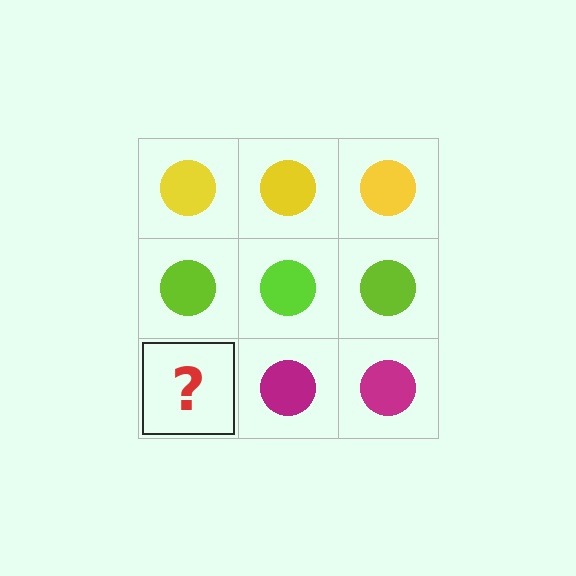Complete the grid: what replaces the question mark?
The question mark should be replaced with a magenta circle.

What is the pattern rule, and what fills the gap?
The rule is that each row has a consistent color. The gap should be filled with a magenta circle.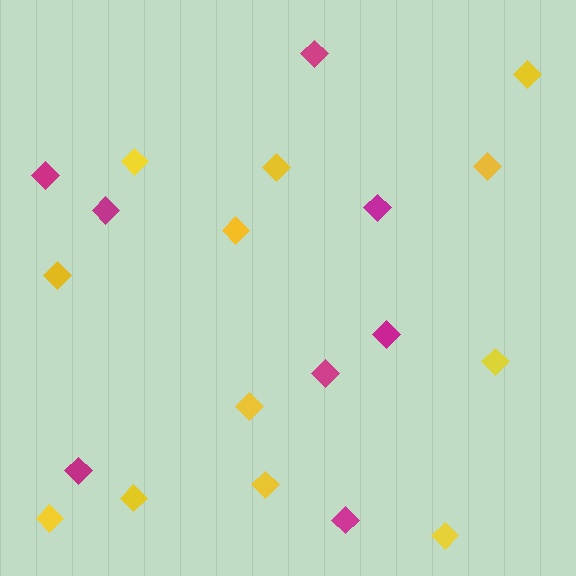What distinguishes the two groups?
There are 2 groups: one group of magenta diamonds (8) and one group of yellow diamonds (12).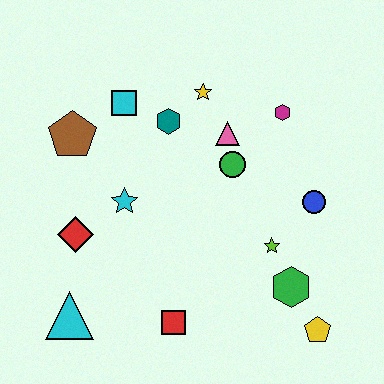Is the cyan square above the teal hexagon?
Yes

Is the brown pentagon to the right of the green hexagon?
No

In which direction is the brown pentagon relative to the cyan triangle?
The brown pentagon is above the cyan triangle.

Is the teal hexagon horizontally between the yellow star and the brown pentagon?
Yes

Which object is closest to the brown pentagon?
The cyan square is closest to the brown pentagon.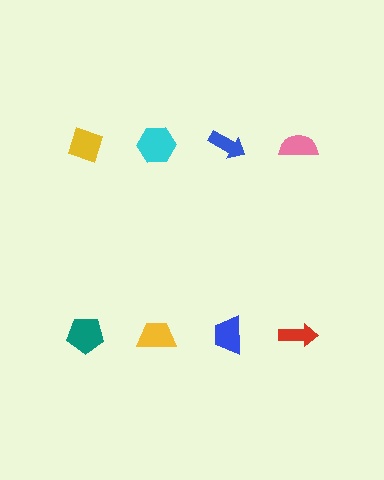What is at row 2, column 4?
A red arrow.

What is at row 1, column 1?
A yellow diamond.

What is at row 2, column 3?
A blue trapezoid.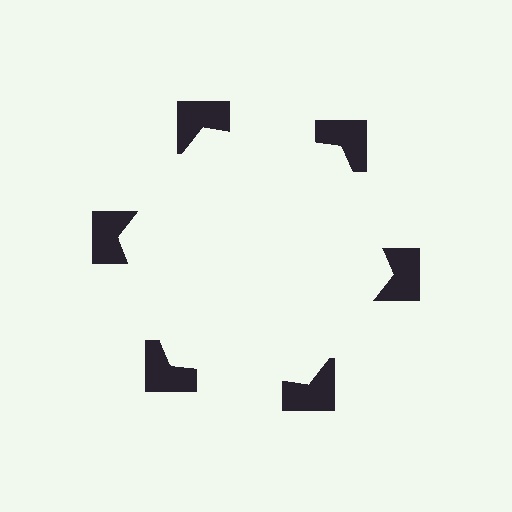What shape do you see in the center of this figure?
An illusory hexagon — its edges are inferred from the aligned wedge cuts in the notched squares, not physically drawn.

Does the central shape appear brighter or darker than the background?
It typically appears slightly brighter than the background, even though no actual brightness change is drawn.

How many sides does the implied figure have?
6 sides.